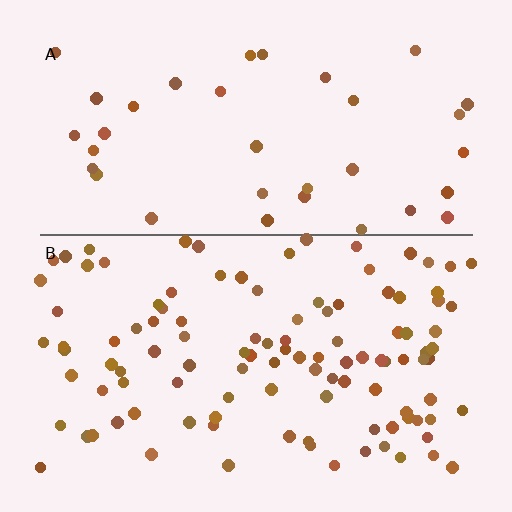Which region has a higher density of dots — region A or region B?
B (the bottom).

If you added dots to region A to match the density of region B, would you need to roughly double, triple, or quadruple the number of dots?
Approximately triple.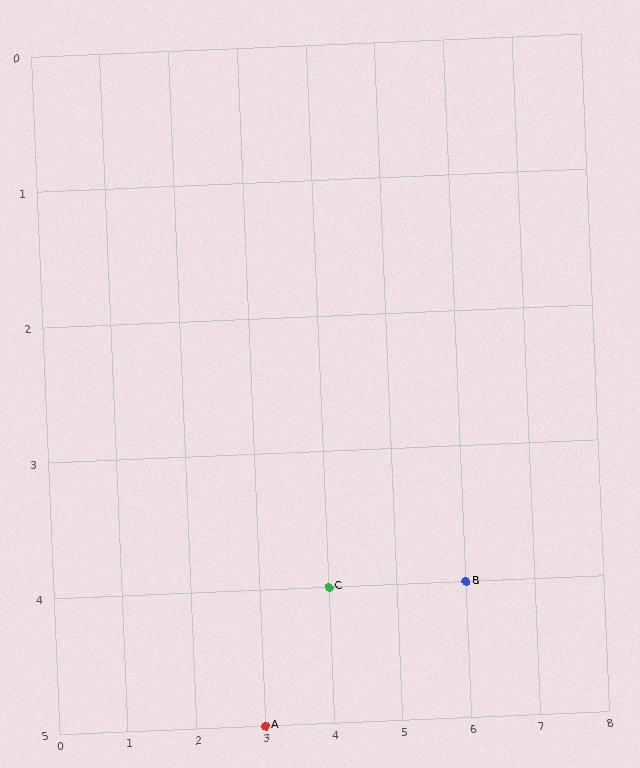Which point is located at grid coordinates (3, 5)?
Point A is at (3, 5).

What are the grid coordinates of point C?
Point C is at grid coordinates (4, 4).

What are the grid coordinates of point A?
Point A is at grid coordinates (3, 5).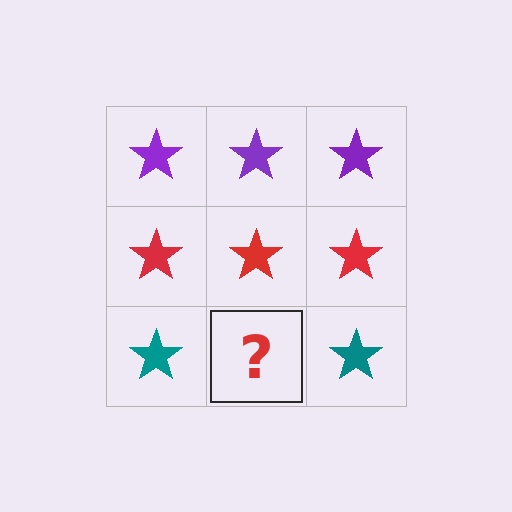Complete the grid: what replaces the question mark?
The question mark should be replaced with a teal star.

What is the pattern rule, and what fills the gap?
The rule is that each row has a consistent color. The gap should be filled with a teal star.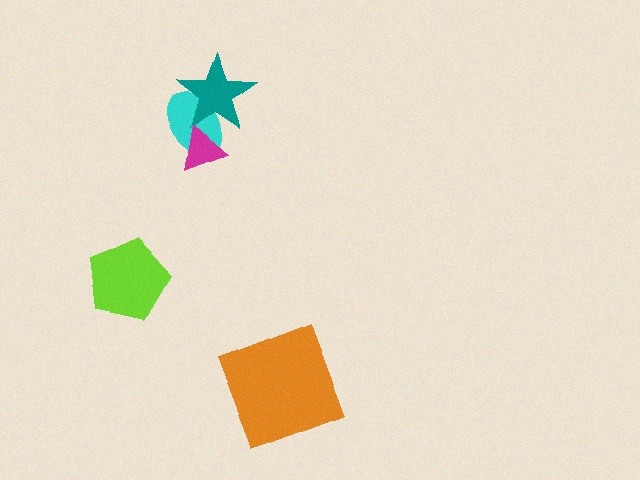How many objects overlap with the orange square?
0 objects overlap with the orange square.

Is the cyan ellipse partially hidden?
Yes, it is partially covered by another shape.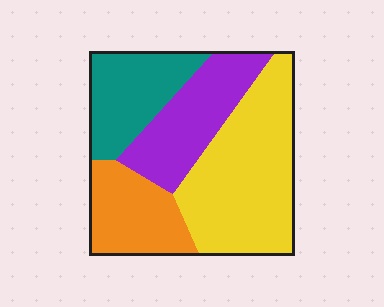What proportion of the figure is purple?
Purple takes up between a sixth and a third of the figure.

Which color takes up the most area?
Yellow, at roughly 40%.